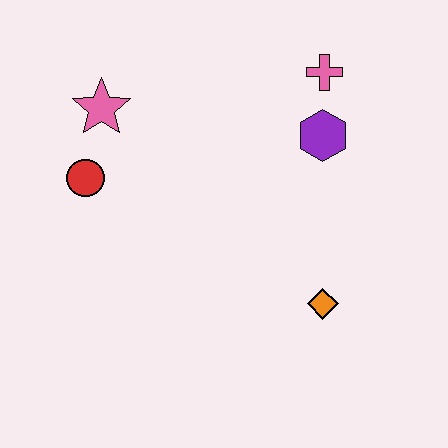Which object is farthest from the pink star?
The orange diamond is farthest from the pink star.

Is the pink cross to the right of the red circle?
Yes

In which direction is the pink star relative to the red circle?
The pink star is above the red circle.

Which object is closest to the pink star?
The red circle is closest to the pink star.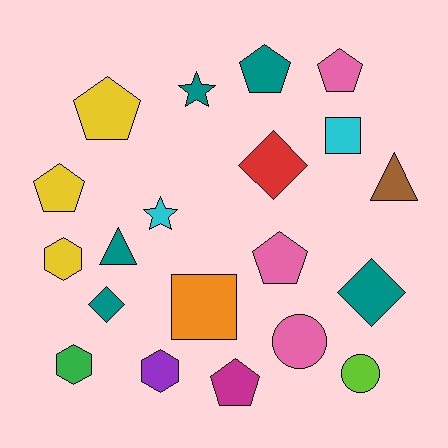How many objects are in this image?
There are 20 objects.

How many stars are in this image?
There are 2 stars.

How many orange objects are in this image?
There is 1 orange object.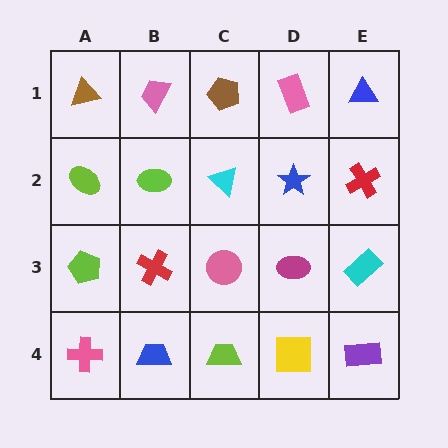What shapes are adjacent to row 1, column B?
A lime ellipse (row 2, column B), a brown triangle (row 1, column A), a brown pentagon (row 1, column C).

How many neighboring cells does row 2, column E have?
3.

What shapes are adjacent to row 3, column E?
A red cross (row 2, column E), a purple rectangle (row 4, column E), a magenta ellipse (row 3, column D).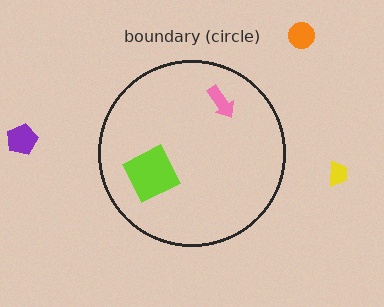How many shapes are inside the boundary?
2 inside, 3 outside.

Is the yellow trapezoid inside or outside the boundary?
Outside.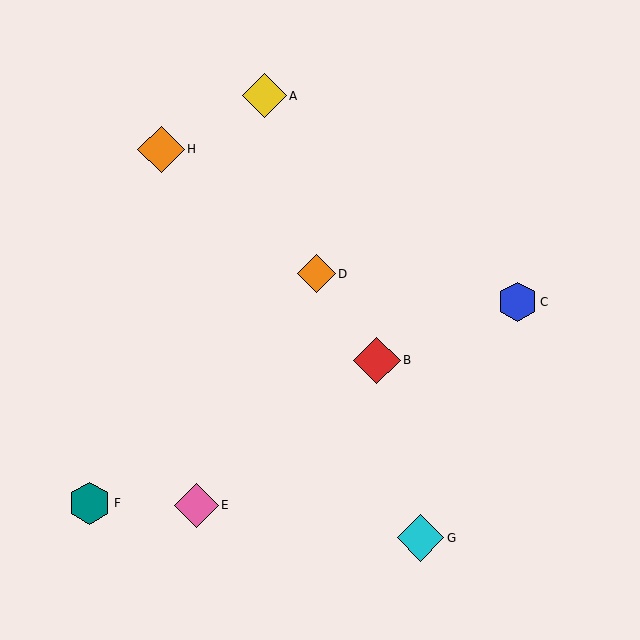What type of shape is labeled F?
Shape F is a teal hexagon.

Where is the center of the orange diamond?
The center of the orange diamond is at (161, 149).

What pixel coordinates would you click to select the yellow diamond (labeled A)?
Click at (264, 96) to select the yellow diamond A.